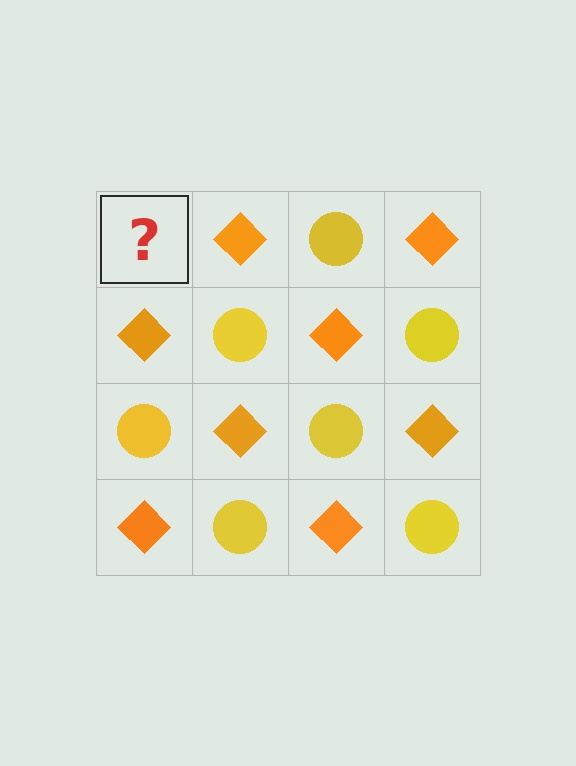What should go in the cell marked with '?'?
The missing cell should contain a yellow circle.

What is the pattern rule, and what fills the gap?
The rule is that it alternates yellow circle and orange diamond in a checkerboard pattern. The gap should be filled with a yellow circle.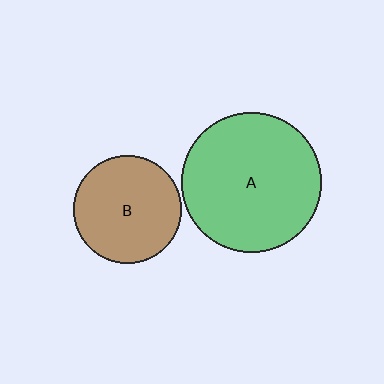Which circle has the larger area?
Circle A (green).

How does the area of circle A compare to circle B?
Approximately 1.7 times.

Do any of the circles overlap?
No, none of the circles overlap.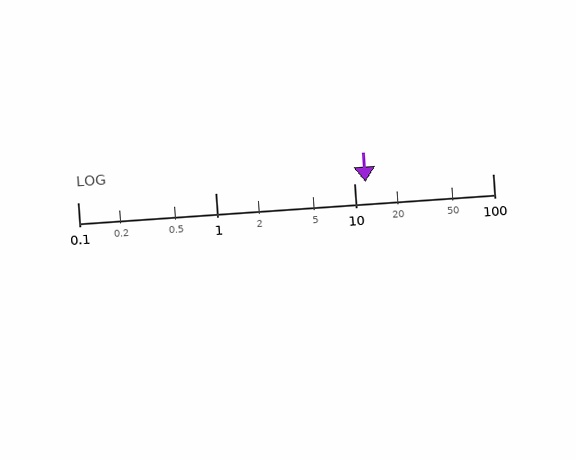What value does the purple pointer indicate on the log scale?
The pointer indicates approximately 12.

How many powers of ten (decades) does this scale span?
The scale spans 3 decades, from 0.1 to 100.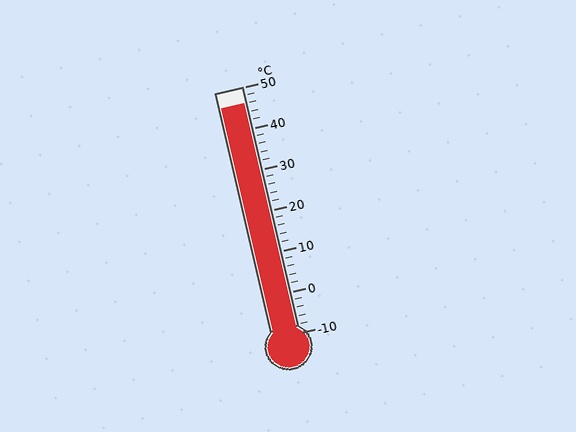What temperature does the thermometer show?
The thermometer shows approximately 46°C.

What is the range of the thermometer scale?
The thermometer scale ranges from -10°C to 50°C.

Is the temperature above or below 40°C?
The temperature is above 40°C.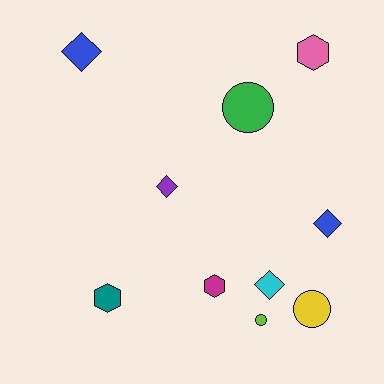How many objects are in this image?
There are 10 objects.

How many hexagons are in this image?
There are 3 hexagons.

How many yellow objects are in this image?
There is 1 yellow object.